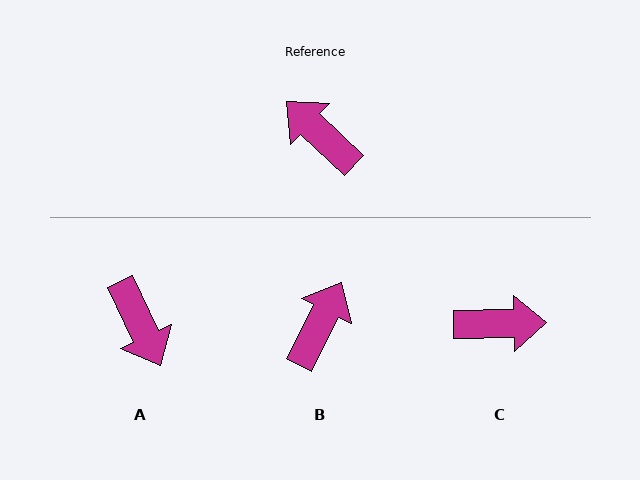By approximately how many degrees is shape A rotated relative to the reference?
Approximately 159 degrees counter-clockwise.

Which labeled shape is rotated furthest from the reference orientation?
A, about 159 degrees away.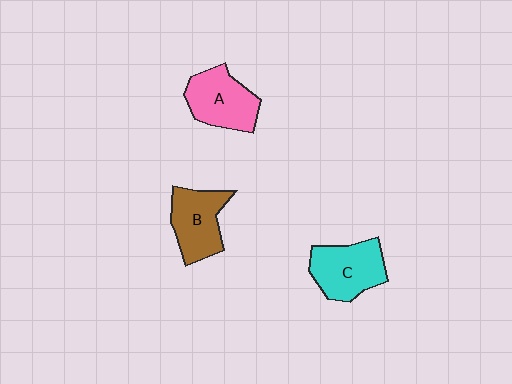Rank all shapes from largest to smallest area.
From largest to smallest: C (cyan), A (pink), B (brown).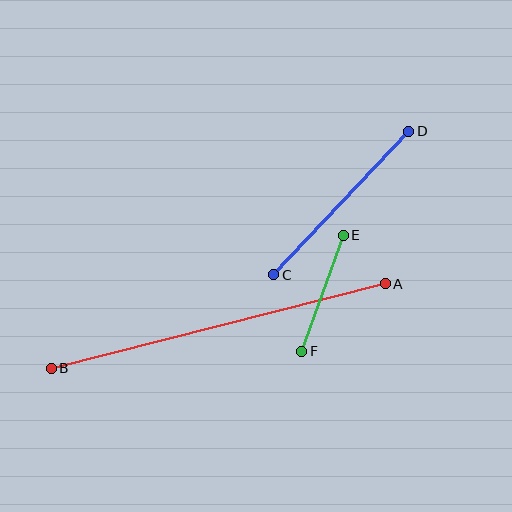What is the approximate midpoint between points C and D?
The midpoint is at approximately (341, 203) pixels.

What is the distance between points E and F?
The distance is approximately 123 pixels.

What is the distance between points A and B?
The distance is approximately 345 pixels.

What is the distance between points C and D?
The distance is approximately 197 pixels.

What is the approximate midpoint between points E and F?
The midpoint is at approximately (322, 293) pixels.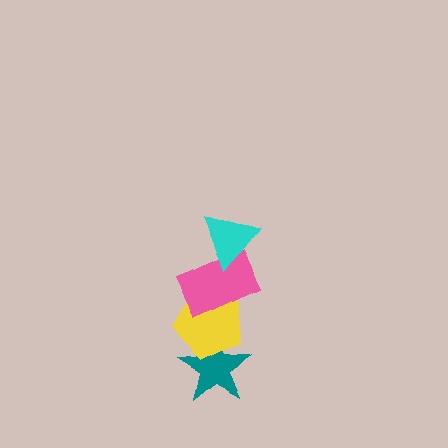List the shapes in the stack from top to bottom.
From top to bottom: the cyan triangle, the pink rectangle, the yellow pentagon, the teal star.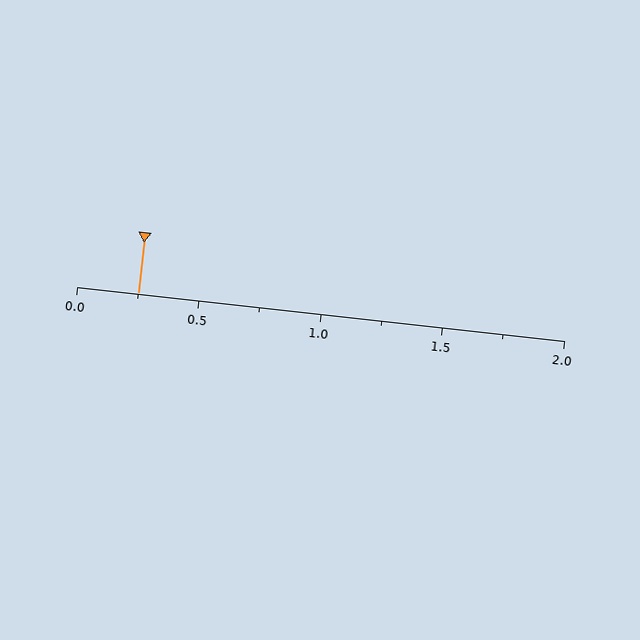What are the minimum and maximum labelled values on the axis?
The axis runs from 0.0 to 2.0.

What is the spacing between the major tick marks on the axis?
The major ticks are spaced 0.5 apart.